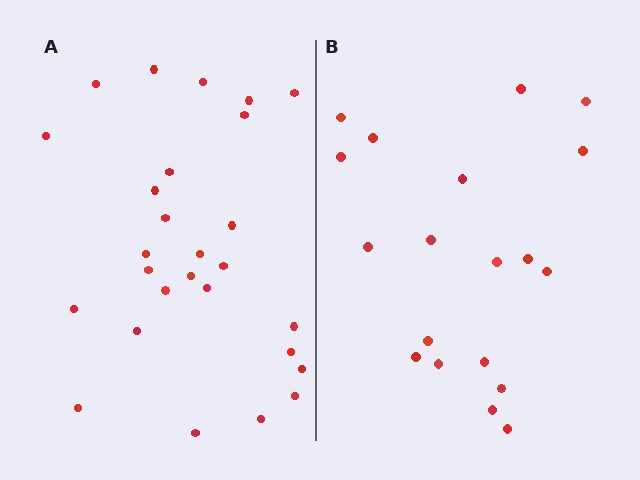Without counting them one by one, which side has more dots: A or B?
Region A (the left region) has more dots.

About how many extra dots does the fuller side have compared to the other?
Region A has roughly 8 or so more dots than region B.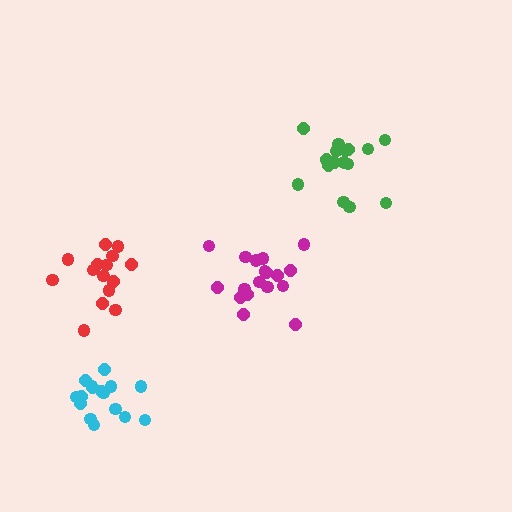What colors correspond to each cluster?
The clusters are colored: red, green, magenta, cyan.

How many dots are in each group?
Group 1: 15 dots, Group 2: 17 dots, Group 3: 18 dots, Group 4: 16 dots (66 total).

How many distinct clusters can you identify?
There are 4 distinct clusters.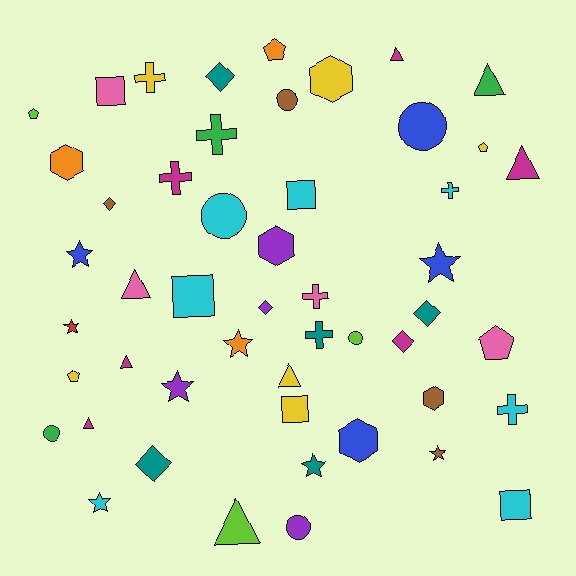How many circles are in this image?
There are 6 circles.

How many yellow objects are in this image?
There are 6 yellow objects.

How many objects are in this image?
There are 50 objects.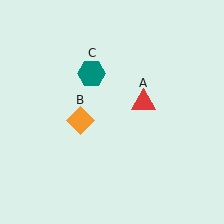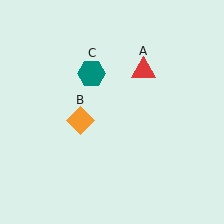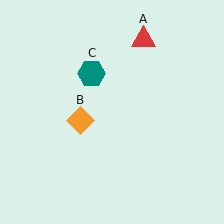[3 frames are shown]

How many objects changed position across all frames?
1 object changed position: red triangle (object A).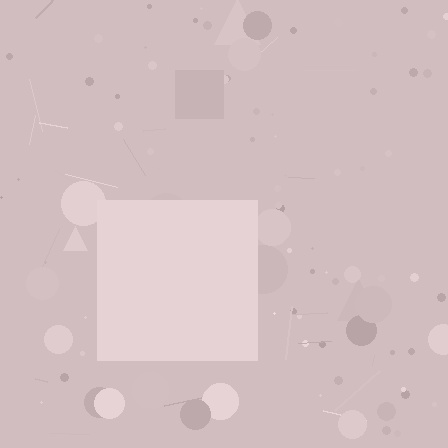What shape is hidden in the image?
A square is hidden in the image.